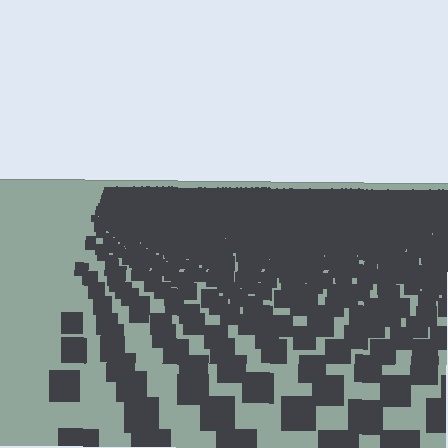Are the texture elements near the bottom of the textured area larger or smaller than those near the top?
Larger. Near the bottom, elements are closer to the viewer and appear at a bigger on-screen size.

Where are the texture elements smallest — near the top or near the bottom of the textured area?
Near the top.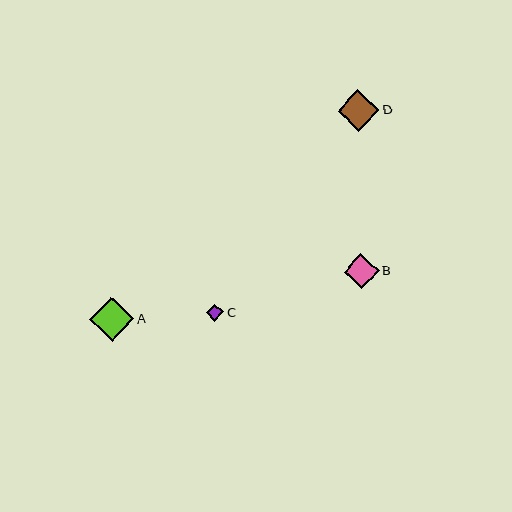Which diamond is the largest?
Diamond A is the largest with a size of approximately 44 pixels.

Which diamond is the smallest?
Diamond C is the smallest with a size of approximately 18 pixels.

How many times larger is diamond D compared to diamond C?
Diamond D is approximately 2.3 times the size of diamond C.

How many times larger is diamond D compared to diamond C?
Diamond D is approximately 2.3 times the size of diamond C.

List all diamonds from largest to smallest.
From largest to smallest: A, D, B, C.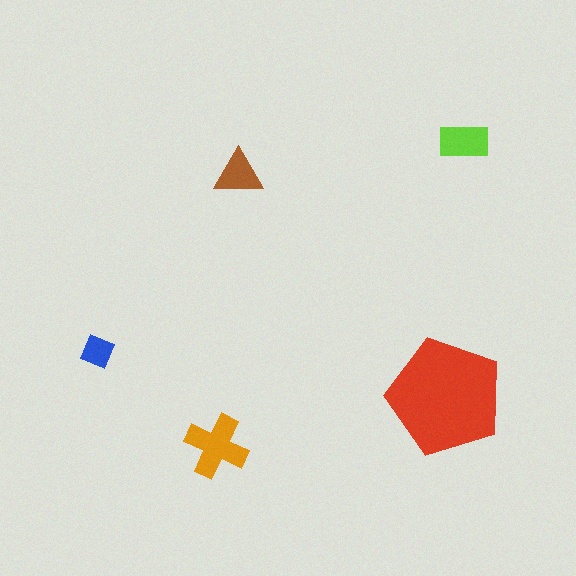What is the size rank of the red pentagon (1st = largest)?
1st.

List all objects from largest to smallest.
The red pentagon, the orange cross, the lime rectangle, the brown triangle, the blue diamond.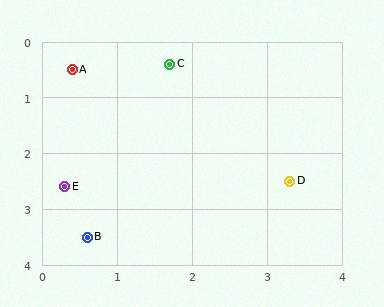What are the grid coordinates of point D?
Point D is at approximately (3.3, 2.5).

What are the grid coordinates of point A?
Point A is at approximately (0.4, 0.5).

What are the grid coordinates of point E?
Point E is at approximately (0.3, 2.6).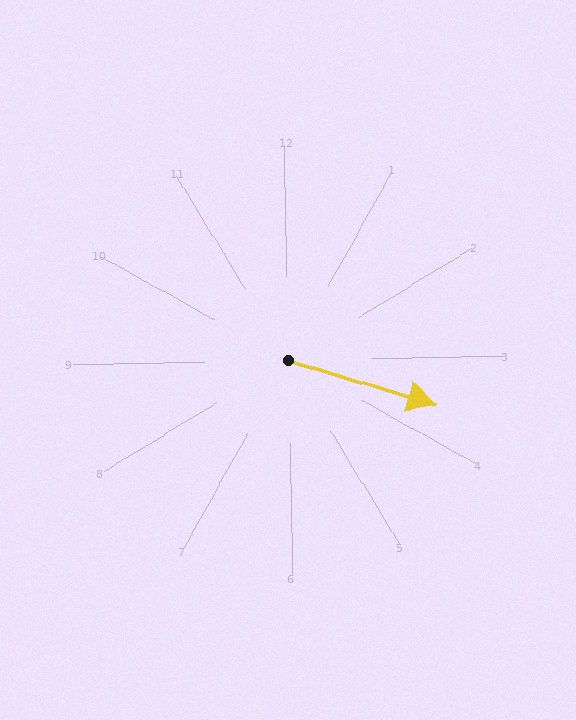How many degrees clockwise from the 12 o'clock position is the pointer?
Approximately 108 degrees.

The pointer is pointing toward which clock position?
Roughly 4 o'clock.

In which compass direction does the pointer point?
East.